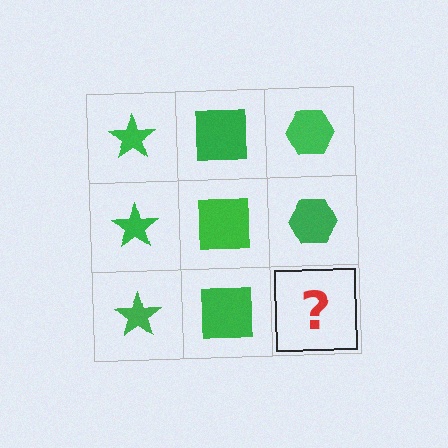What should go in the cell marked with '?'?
The missing cell should contain a green hexagon.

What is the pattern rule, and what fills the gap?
The rule is that each column has a consistent shape. The gap should be filled with a green hexagon.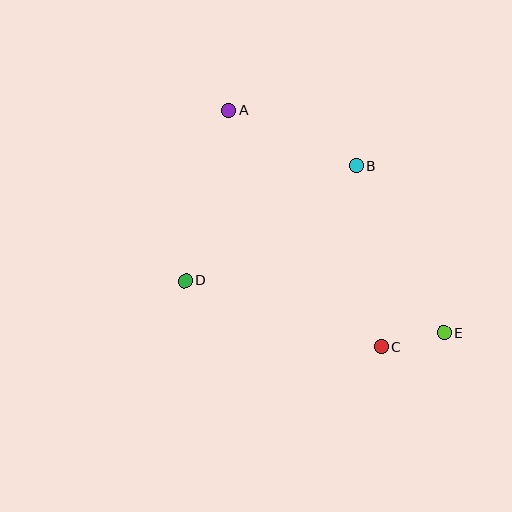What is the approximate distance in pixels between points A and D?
The distance between A and D is approximately 176 pixels.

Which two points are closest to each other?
Points C and E are closest to each other.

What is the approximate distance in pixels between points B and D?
The distance between B and D is approximately 206 pixels.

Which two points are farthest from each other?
Points A and E are farthest from each other.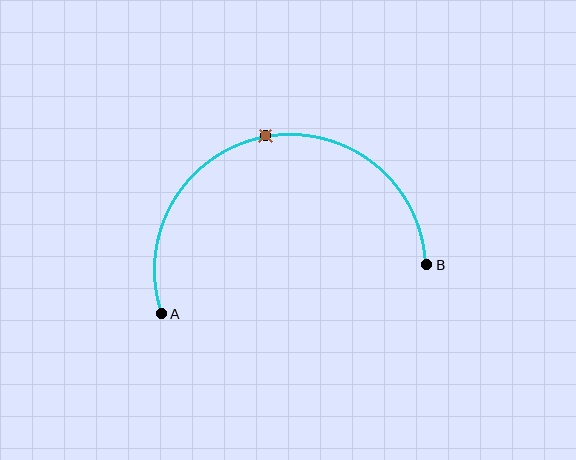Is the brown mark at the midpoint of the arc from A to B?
Yes. The brown mark lies on the arc at equal arc-length from both A and B — it is the arc midpoint.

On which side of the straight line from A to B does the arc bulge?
The arc bulges above the straight line connecting A and B.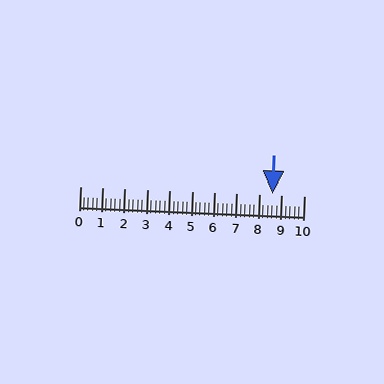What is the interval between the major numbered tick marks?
The major tick marks are spaced 1 units apart.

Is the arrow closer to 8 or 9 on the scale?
The arrow is closer to 9.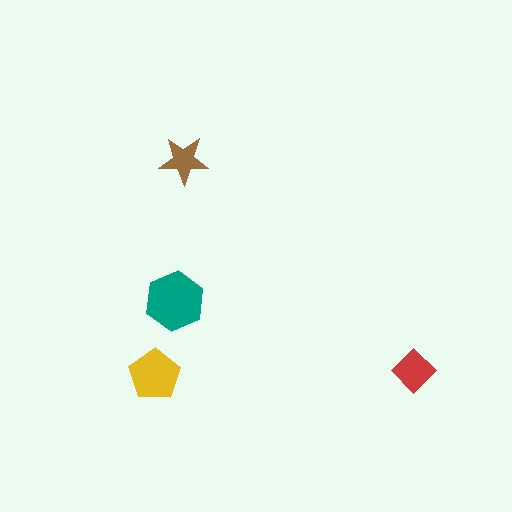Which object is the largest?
The teal hexagon.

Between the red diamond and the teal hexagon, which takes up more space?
The teal hexagon.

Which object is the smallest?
The brown star.